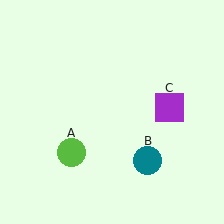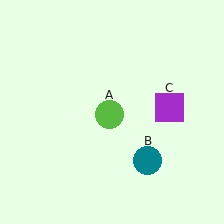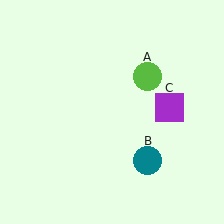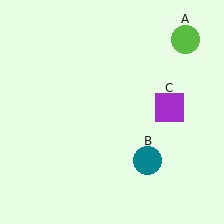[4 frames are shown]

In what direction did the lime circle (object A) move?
The lime circle (object A) moved up and to the right.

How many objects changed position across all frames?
1 object changed position: lime circle (object A).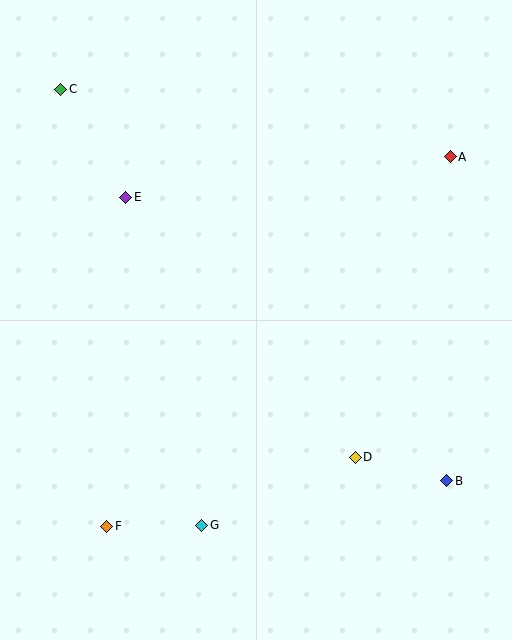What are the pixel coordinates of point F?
Point F is at (107, 526).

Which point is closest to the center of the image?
Point D at (355, 457) is closest to the center.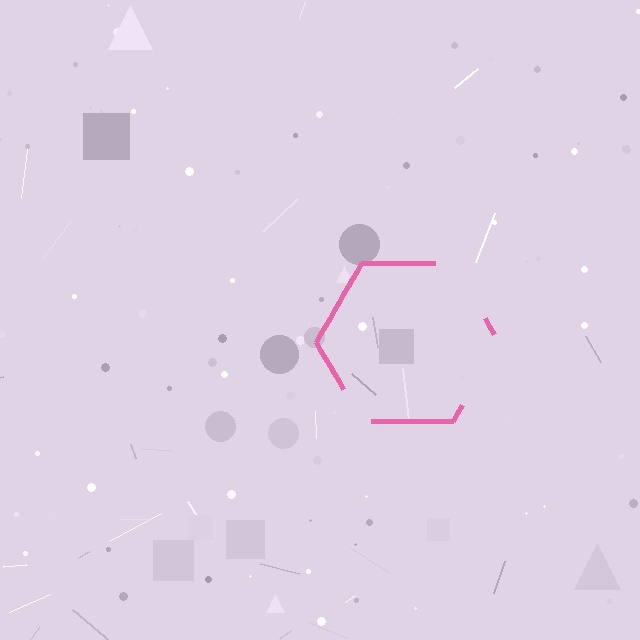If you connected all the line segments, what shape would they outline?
They would outline a hexagon.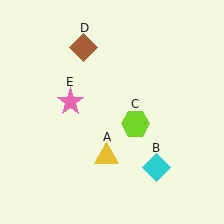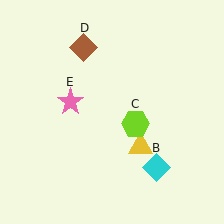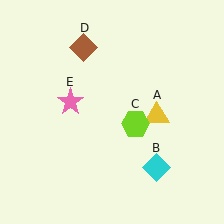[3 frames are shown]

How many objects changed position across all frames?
1 object changed position: yellow triangle (object A).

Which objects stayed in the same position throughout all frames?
Cyan diamond (object B) and lime hexagon (object C) and brown diamond (object D) and pink star (object E) remained stationary.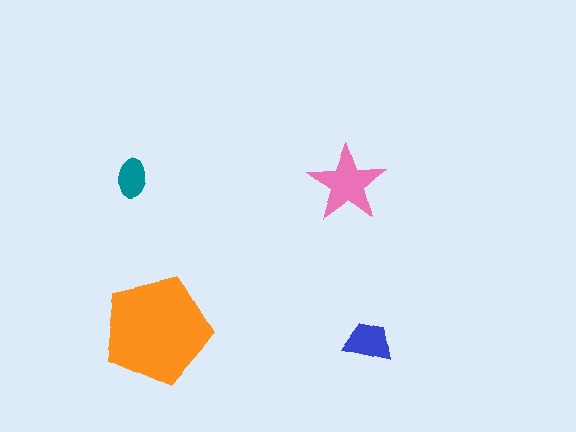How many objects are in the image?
There are 4 objects in the image.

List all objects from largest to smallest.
The orange pentagon, the pink star, the blue trapezoid, the teal ellipse.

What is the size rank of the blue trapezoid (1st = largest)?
3rd.